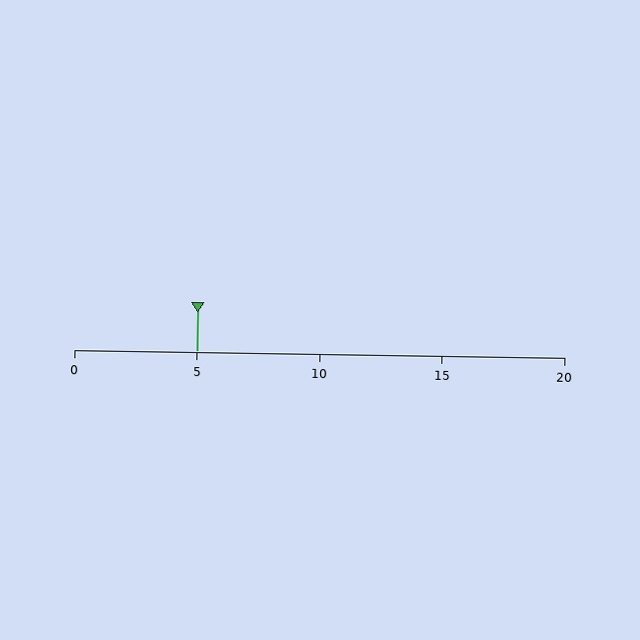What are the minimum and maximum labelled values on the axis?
The axis runs from 0 to 20.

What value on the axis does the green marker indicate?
The marker indicates approximately 5.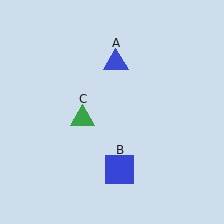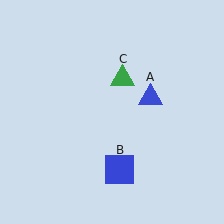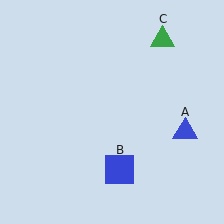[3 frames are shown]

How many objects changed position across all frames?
2 objects changed position: blue triangle (object A), green triangle (object C).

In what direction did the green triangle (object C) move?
The green triangle (object C) moved up and to the right.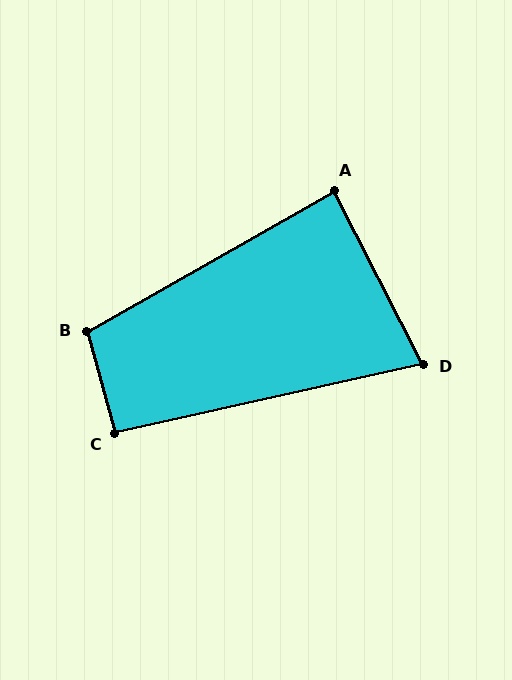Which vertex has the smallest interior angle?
D, at approximately 76 degrees.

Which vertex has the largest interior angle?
B, at approximately 104 degrees.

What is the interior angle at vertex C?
Approximately 93 degrees (approximately right).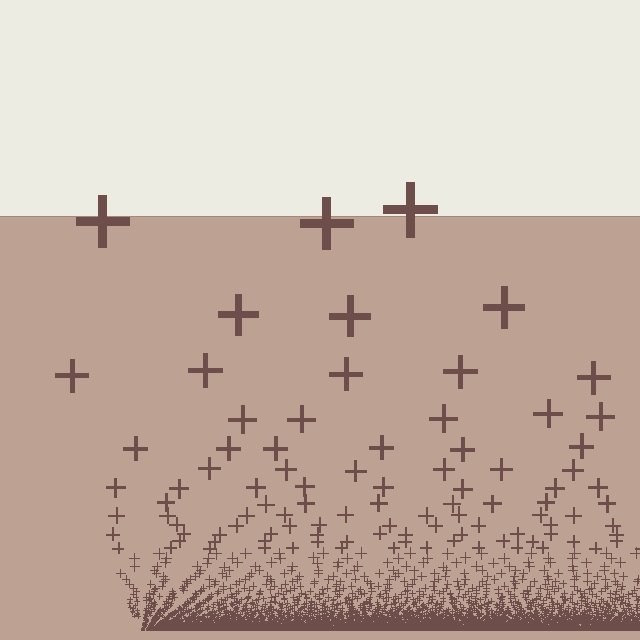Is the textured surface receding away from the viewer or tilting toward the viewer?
The surface appears to tilt toward the viewer. Texture elements get larger and sparser toward the top.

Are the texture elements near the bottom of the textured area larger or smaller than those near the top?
Smaller. The gradient is inverted — elements near the bottom are smaller and denser.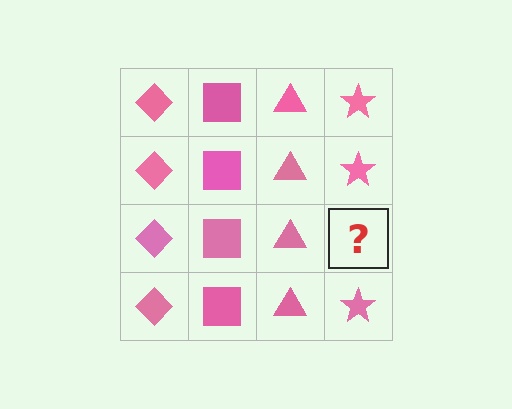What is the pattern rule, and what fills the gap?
The rule is that each column has a consistent shape. The gap should be filled with a pink star.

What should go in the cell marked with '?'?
The missing cell should contain a pink star.